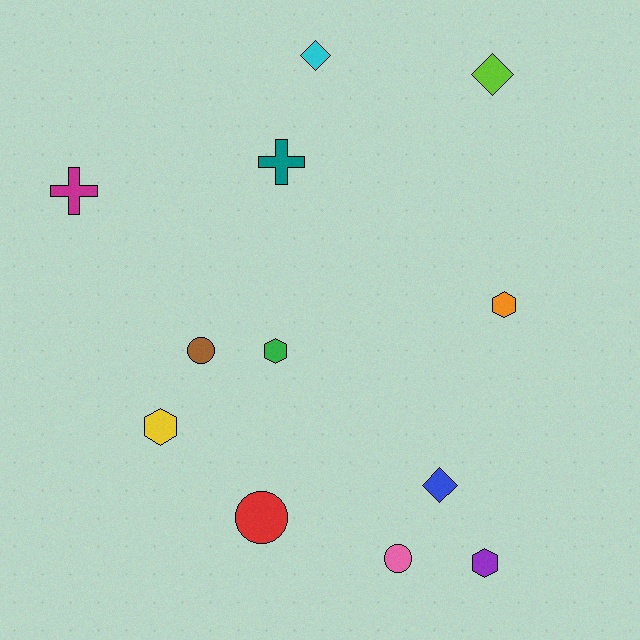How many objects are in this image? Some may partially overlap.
There are 12 objects.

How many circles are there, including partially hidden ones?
There are 3 circles.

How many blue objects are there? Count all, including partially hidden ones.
There is 1 blue object.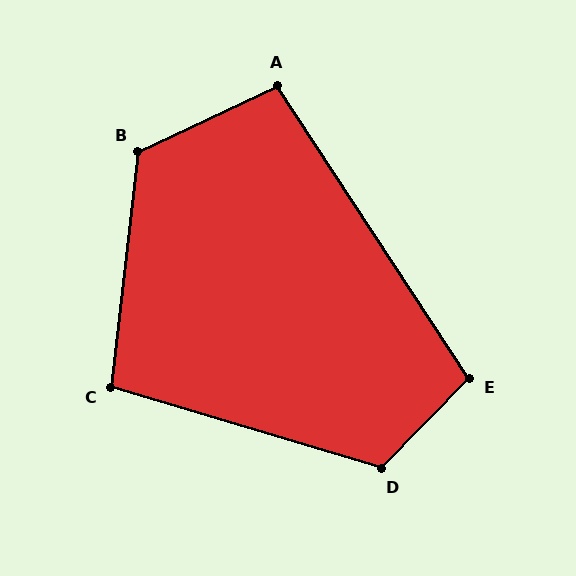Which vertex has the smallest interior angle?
A, at approximately 98 degrees.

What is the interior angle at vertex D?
Approximately 118 degrees (obtuse).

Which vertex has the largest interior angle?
B, at approximately 122 degrees.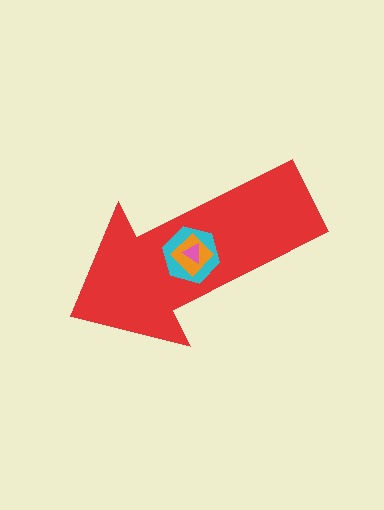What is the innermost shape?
The pink triangle.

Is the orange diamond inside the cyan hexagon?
Yes.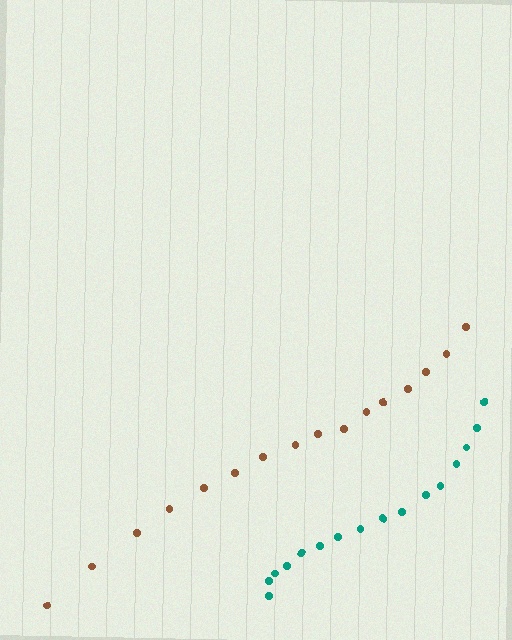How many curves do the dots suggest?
There are 2 distinct paths.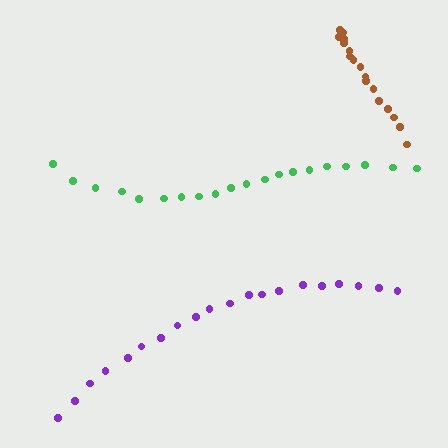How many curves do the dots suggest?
There are 3 distinct paths.